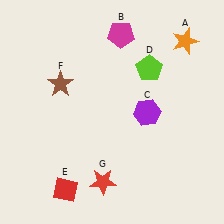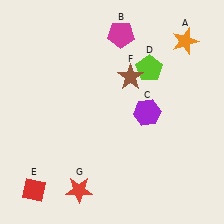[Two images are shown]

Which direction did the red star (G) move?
The red star (G) moved left.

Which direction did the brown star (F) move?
The brown star (F) moved right.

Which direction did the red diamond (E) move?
The red diamond (E) moved left.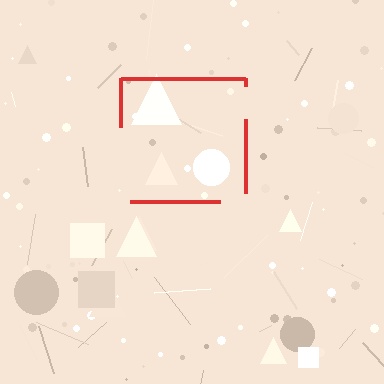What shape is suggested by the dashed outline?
The dashed outline suggests a square.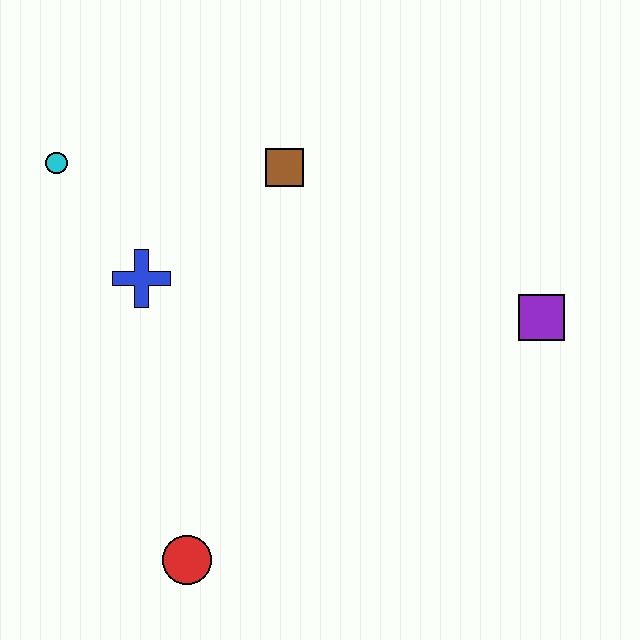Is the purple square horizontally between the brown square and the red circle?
No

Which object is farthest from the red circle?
The purple square is farthest from the red circle.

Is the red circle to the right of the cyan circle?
Yes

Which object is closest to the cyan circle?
The blue cross is closest to the cyan circle.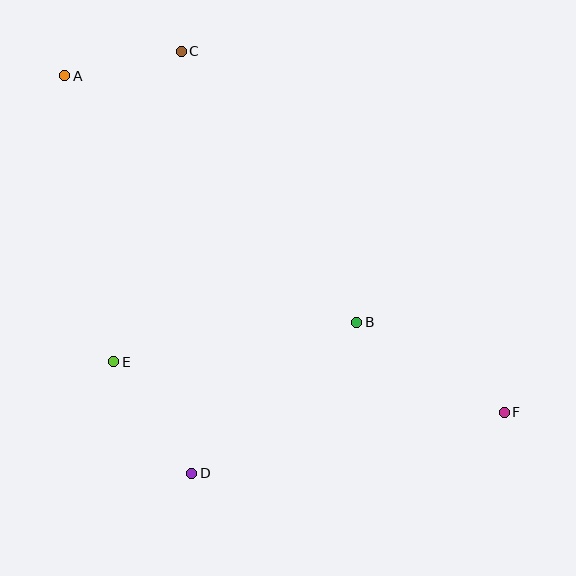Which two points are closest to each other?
Points A and C are closest to each other.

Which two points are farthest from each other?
Points A and F are farthest from each other.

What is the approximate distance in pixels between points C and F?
The distance between C and F is approximately 484 pixels.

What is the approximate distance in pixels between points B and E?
The distance between B and E is approximately 246 pixels.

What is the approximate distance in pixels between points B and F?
The distance between B and F is approximately 173 pixels.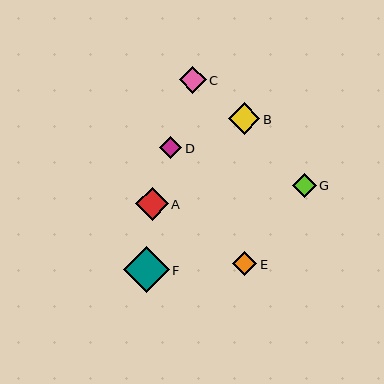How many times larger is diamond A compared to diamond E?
Diamond A is approximately 1.4 times the size of diamond E.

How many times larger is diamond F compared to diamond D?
Diamond F is approximately 2.1 times the size of diamond D.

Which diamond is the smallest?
Diamond D is the smallest with a size of approximately 22 pixels.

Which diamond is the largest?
Diamond F is the largest with a size of approximately 46 pixels.